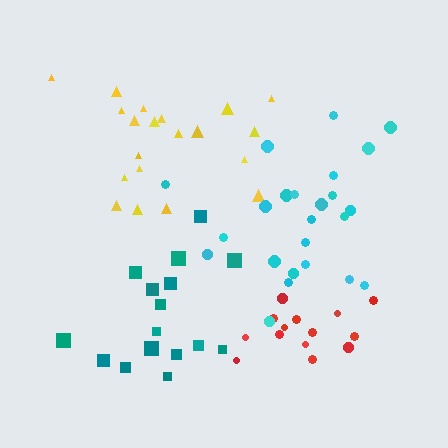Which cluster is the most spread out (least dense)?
Cyan.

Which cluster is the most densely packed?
Red.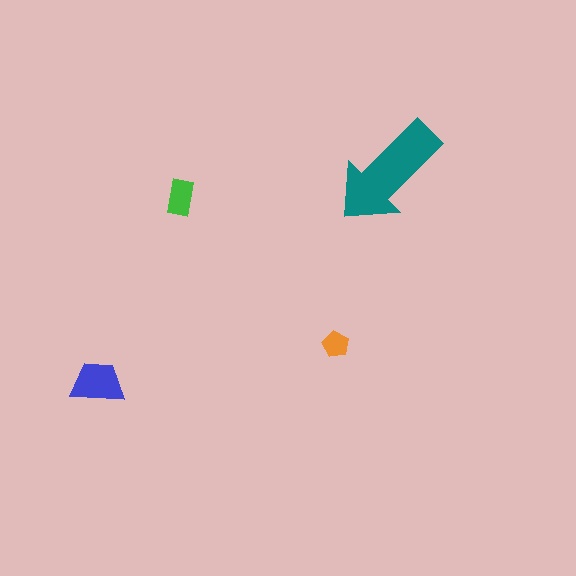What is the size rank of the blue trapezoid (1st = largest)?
2nd.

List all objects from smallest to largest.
The orange pentagon, the green rectangle, the blue trapezoid, the teal arrow.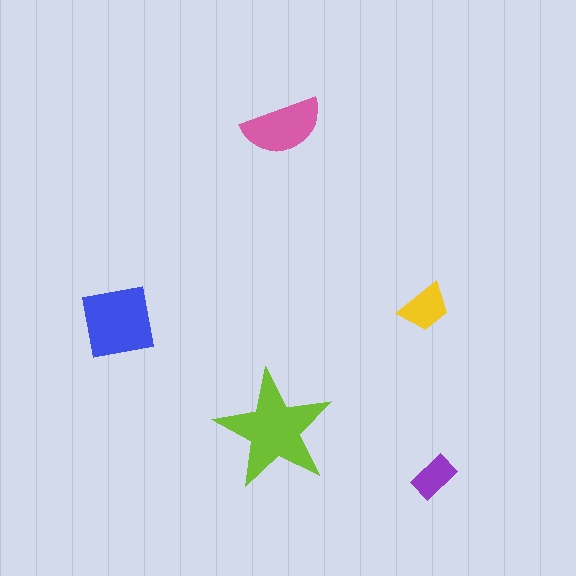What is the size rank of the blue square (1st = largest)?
2nd.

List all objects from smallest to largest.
The purple rectangle, the yellow trapezoid, the pink semicircle, the blue square, the lime star.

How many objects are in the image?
There are 5 objects in the image.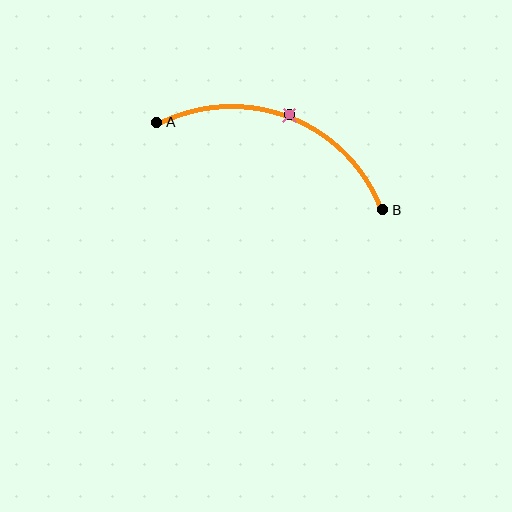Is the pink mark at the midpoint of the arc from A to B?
Yes. The pink mark lies on the arc at equal arc-length from both A and B — it is the arc midpoint.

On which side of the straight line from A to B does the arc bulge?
The arc bulges above the straight line connecting A and B.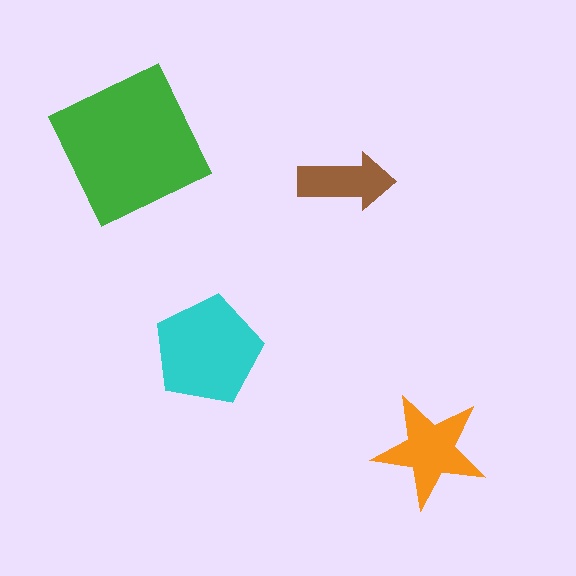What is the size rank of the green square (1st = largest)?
1st.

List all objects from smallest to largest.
The brown arrow, the orange star, the cyan pentagon, the green square.